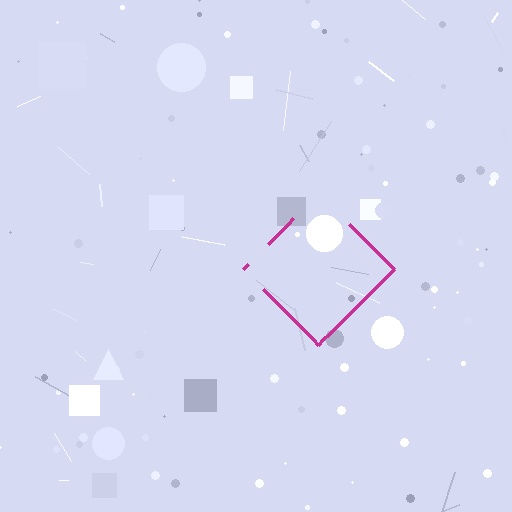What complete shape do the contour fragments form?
The contour fragments form a diamond.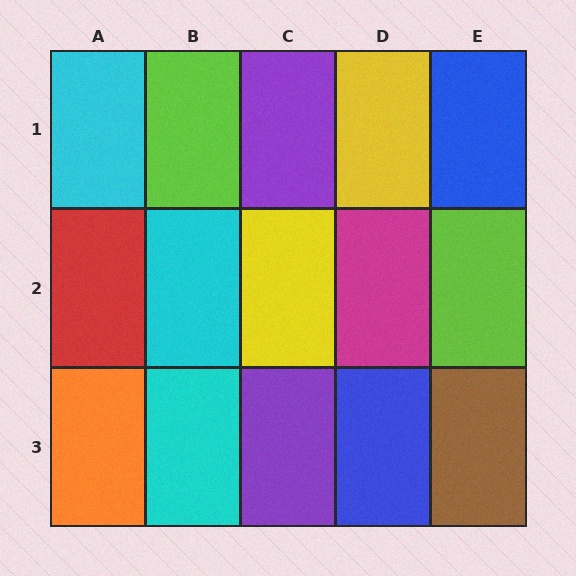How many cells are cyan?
3 cells are cyan.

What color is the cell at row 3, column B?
Cyan.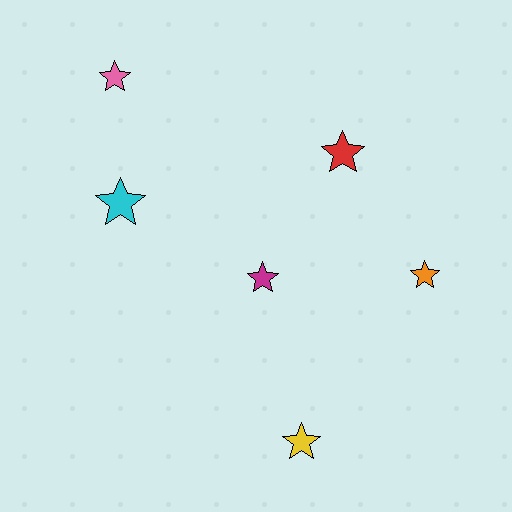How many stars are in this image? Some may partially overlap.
There are 6 stars.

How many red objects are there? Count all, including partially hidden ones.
There is 1 red object.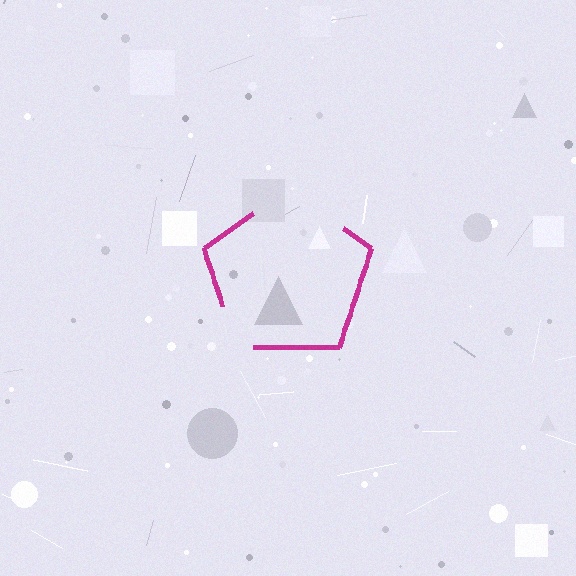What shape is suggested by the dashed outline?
The dashed outline suggests a pentagon.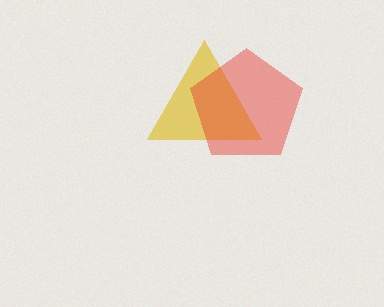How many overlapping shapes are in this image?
There are 2 overlapping shapes in the image.